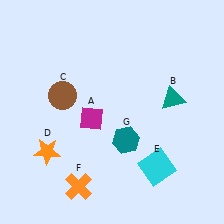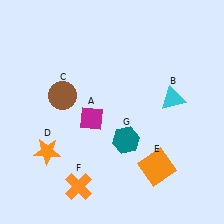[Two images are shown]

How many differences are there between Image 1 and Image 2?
There are 2 differences between the two images.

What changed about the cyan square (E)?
In Image 1, E is cyan. In Image 2, it changed to orange.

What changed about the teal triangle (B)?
In Image 1, B is teal. In Image 2, it changed to cyan.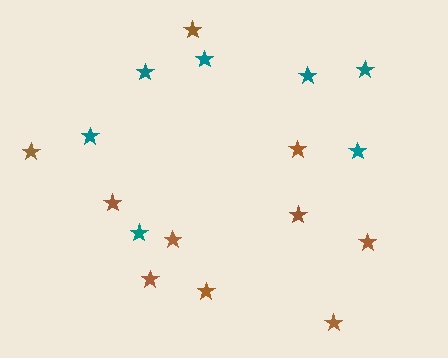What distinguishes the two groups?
There are 2 groups: one group of brown stars (10) and one group of teal stars (7).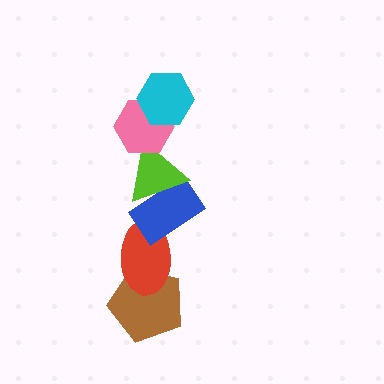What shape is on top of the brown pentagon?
The red ellipse is on top of the brown pentagon.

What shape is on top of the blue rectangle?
The lime triangle is on top of the blue rectangle.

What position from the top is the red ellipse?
The red ellipse is 5th from the top.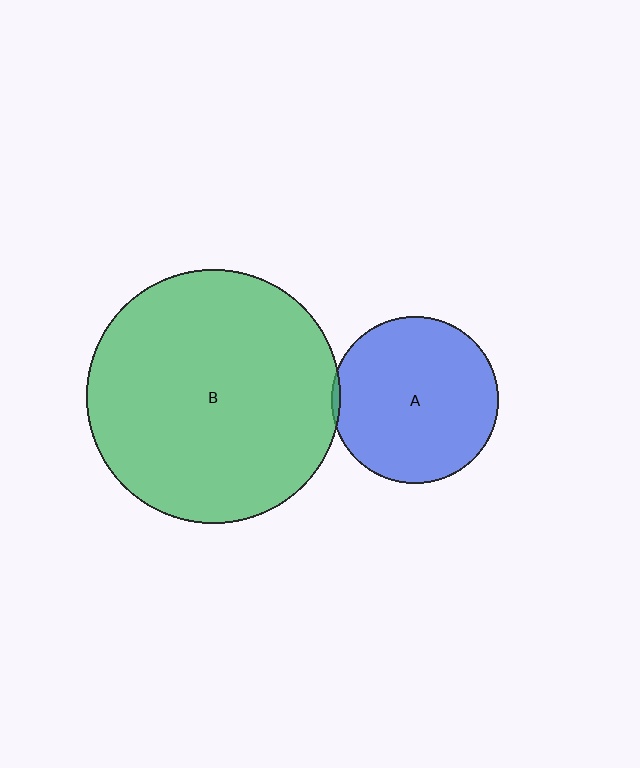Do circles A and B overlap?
Yes.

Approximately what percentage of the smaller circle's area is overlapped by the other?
Approximately 5%.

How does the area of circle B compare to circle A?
Approximately 2.3 times.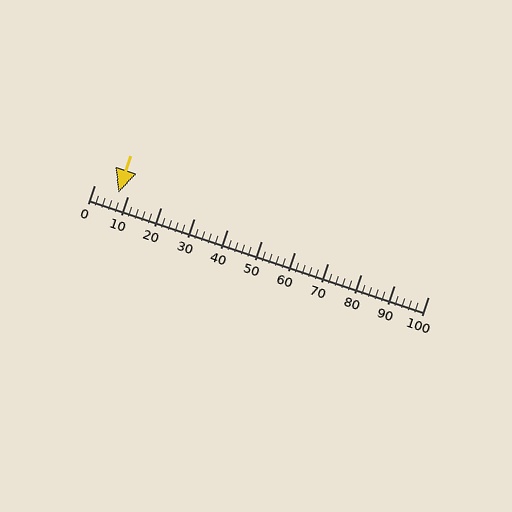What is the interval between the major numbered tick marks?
The major tick marks are spaced 10 units apart.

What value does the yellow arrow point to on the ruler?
The yellow arrow points to approximately 7.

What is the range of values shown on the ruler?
The ruler shows values from 0 to 100.